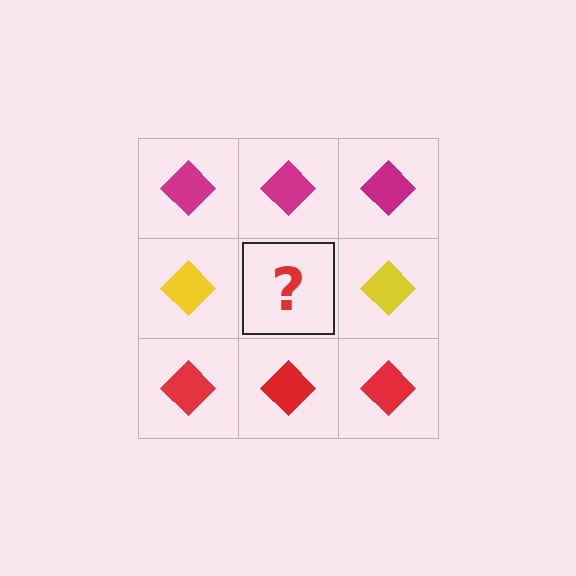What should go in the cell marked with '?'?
The missing cell should contain a yellow diamond.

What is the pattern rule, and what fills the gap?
The rule is that each row has a consistent color. The gap should be filled with a yellow diamond.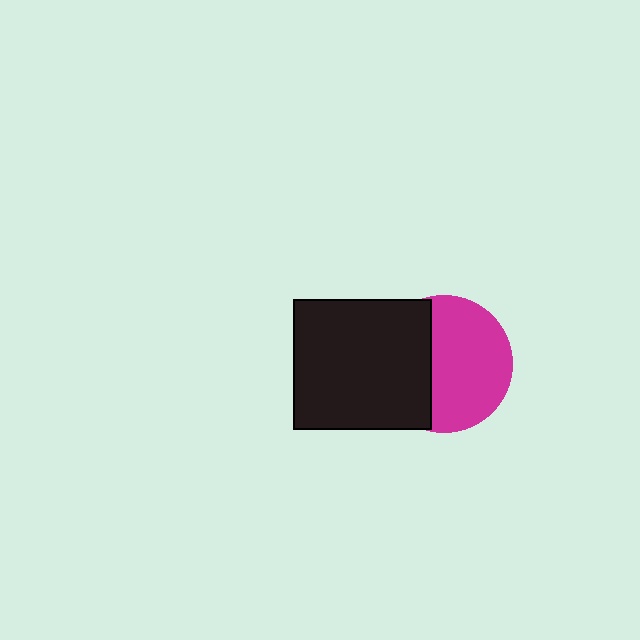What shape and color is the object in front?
The object in front is a black rectangle.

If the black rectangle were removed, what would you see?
You would see the complete magenta circle.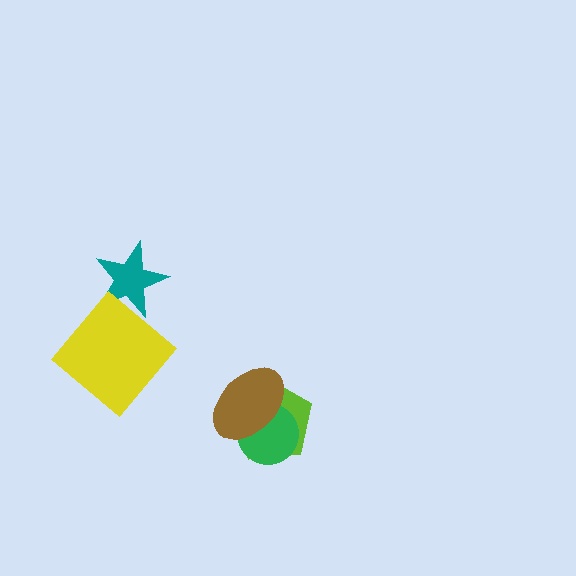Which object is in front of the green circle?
The brown ellipse is in front of the green circle.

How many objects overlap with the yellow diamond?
0 objects overlap with the yellow diamond.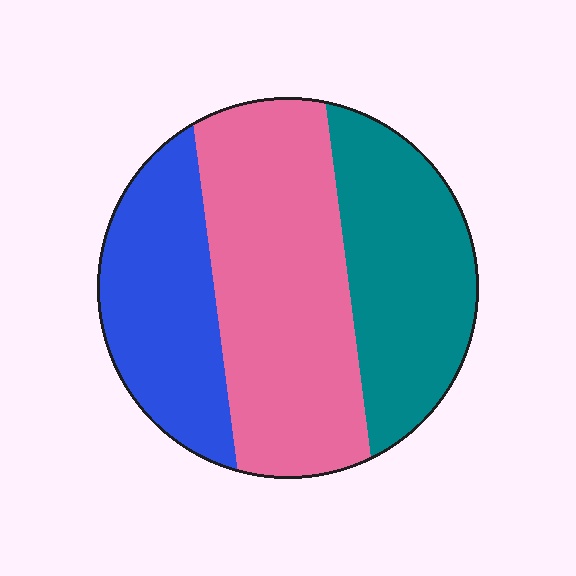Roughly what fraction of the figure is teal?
Teal covers around 30% of the figure.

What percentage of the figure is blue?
Blue covers roughly 25% of the figure.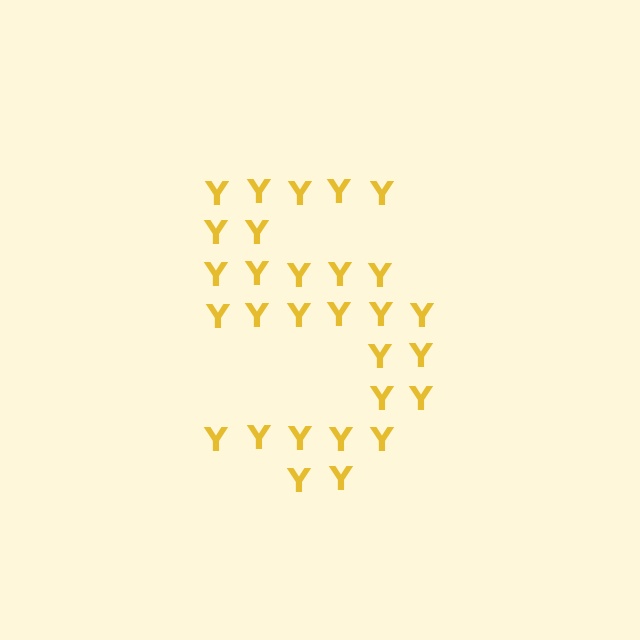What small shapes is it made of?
It is made of small letter Y's.